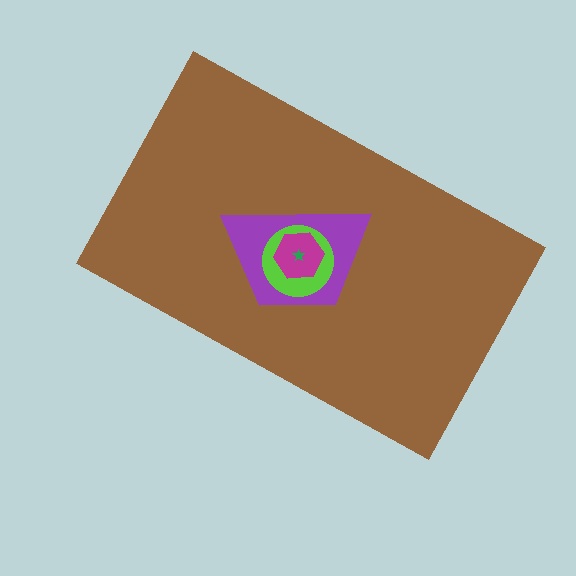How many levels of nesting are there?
5.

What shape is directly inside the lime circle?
The magenta hexagon.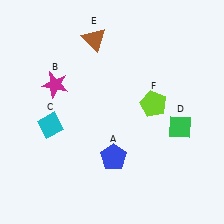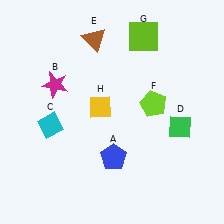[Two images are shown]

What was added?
A lime square (G), a yellow diamond (H) were added in Image 2.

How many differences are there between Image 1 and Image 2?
There are 2 differences between the two images.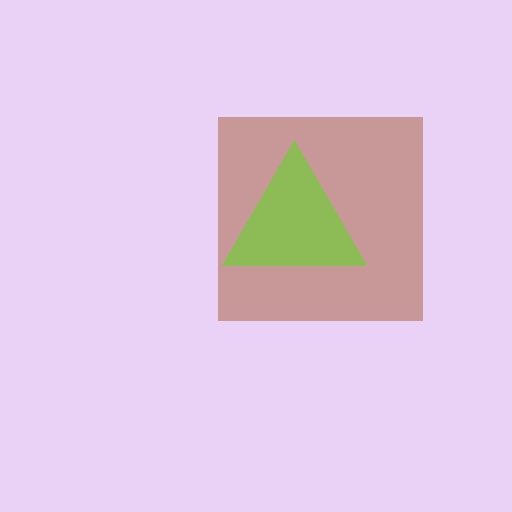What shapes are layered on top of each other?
The layered shapes are: a brown square, a lime triangle.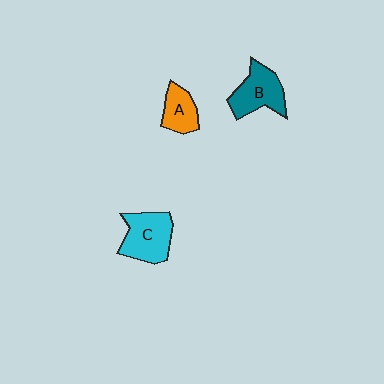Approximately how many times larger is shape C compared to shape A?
Approximately 1.6 times.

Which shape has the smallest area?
Shape A (orange).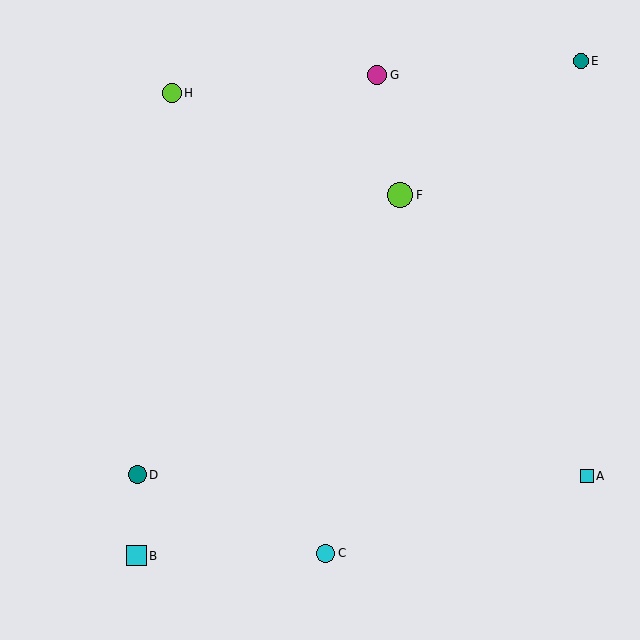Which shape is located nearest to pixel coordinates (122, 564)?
The cyan square (labeled B) at (136, 556) is nearest to that location.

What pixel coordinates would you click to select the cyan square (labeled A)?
Click at (587, 476) to select the cyan square A.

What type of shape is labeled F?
Shape F is a lime circle.